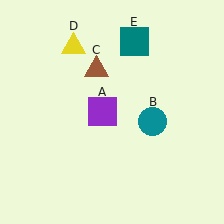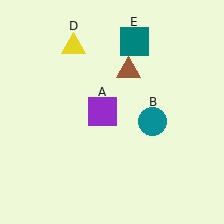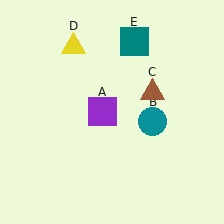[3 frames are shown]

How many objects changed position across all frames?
1 object changed position: brown triangle (object C).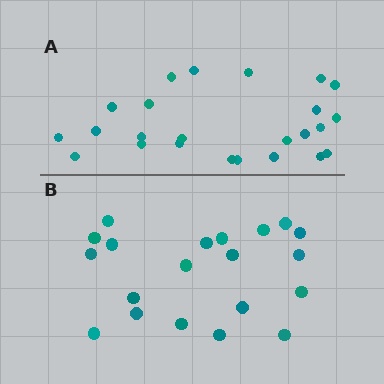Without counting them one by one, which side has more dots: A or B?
Region A (the top region) has more dots.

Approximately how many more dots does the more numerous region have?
Region A has about 4 more dots than region B.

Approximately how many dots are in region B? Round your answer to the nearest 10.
About 20 dots.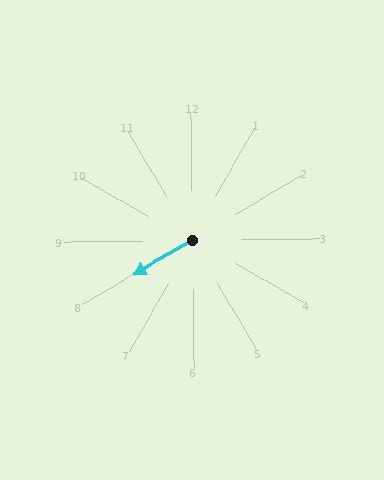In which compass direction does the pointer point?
Southwest.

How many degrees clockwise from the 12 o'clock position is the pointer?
Approximately 240 degrees.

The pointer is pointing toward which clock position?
Roughly 8 o'clock.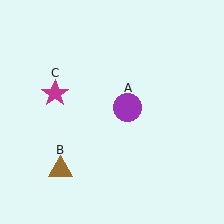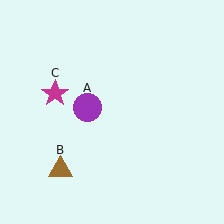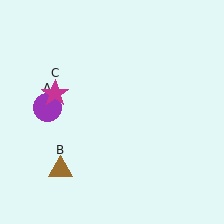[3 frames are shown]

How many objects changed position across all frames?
1 object changed position: purple circle (object A).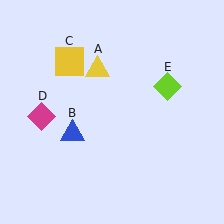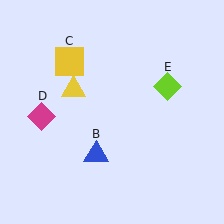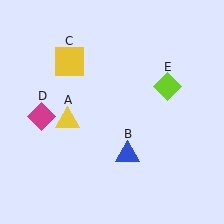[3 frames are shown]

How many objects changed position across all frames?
2 objects changed position: yellow triangle (object A), blue triangle (object B).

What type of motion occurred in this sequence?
The yellow triangle (object A), blue triangle (object B) rotated counterclockwise around the center of the scene.